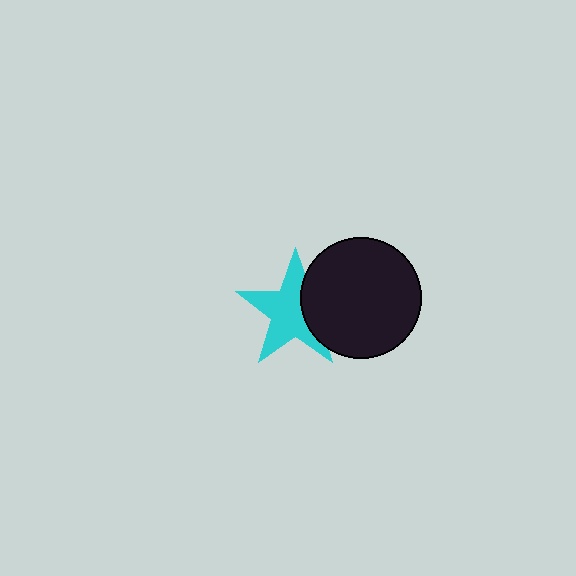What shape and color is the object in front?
The object in front is a black circle.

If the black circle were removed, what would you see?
You would see the complete cyan star.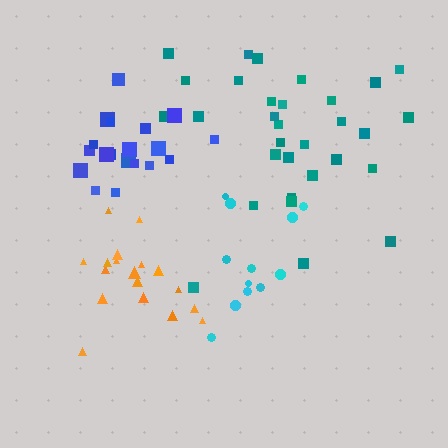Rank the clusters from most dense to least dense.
blue, teal, cyan, orange.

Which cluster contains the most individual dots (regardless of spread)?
Teal (31).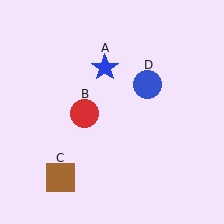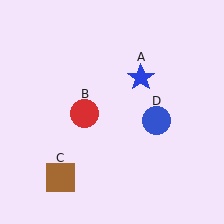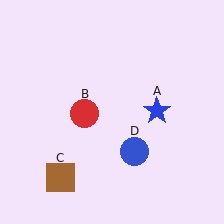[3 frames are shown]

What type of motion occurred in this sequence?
The blue star (object A), blue circle (object D) rotated clockwise around the center of the scene.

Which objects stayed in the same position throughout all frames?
Red circle (object B) and brown square (object C) remained stationary.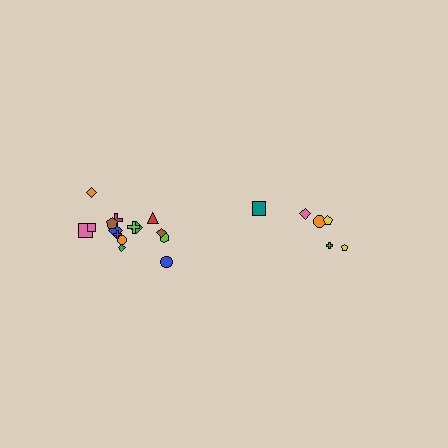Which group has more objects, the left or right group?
The left group.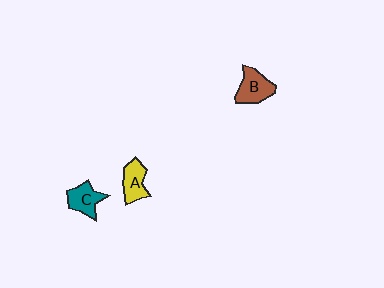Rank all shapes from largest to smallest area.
From largest to smallest: B (brown), A (yellow), C (teal).